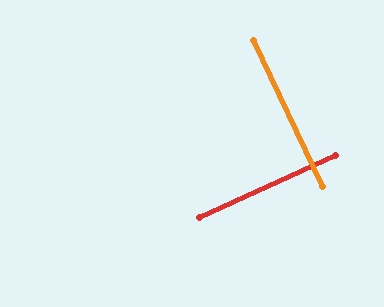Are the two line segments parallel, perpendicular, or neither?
Perpendicular — they meet at approximately 89°.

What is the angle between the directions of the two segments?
Approximately 89 degrees.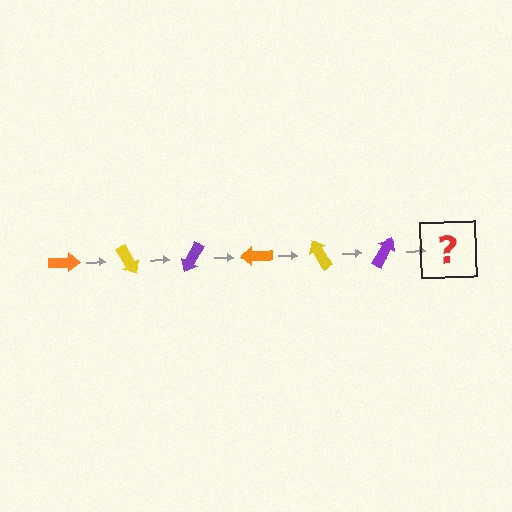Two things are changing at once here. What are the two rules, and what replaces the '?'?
The two rules are that it rotates 60 degrees each step and the color cycles through orange, yellow, and purple. The '?' should be an orange arrow, rotated 360 degrees from the start.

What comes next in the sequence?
The next element should be an orange arrow, rotated 360 degrees from the start.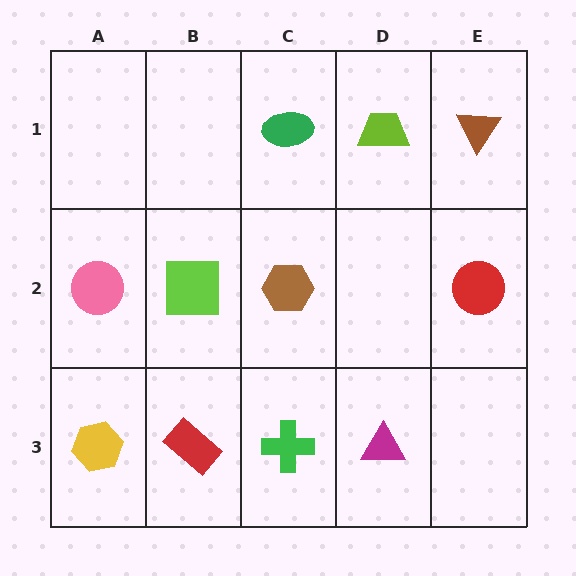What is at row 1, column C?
A green ellipse.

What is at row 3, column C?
A green cross.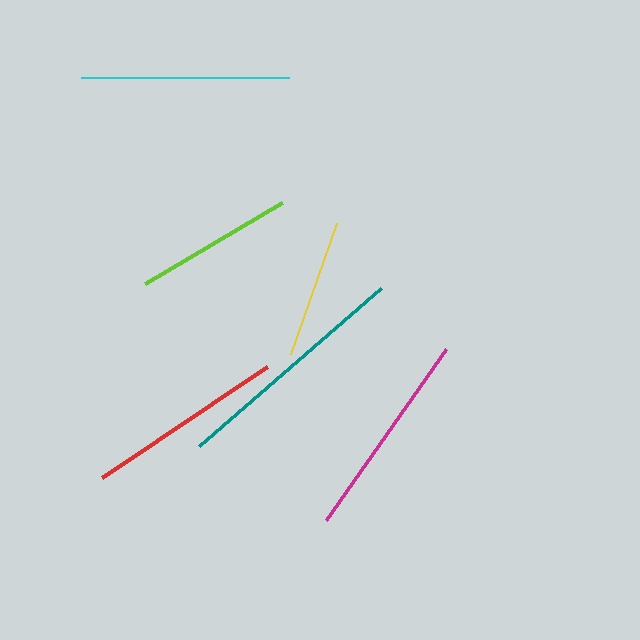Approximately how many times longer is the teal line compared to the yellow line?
The teal line is approximately 1.7 times the length of the yellow line.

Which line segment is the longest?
The teal line is the longest at approximately 241 pixels.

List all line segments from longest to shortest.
From longest to shortest: teal, magenta, cyan, red, lime, yellow.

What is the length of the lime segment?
The lime segment is approximately 159 pixels long.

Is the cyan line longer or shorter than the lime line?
The cyan line is longer than the lime line.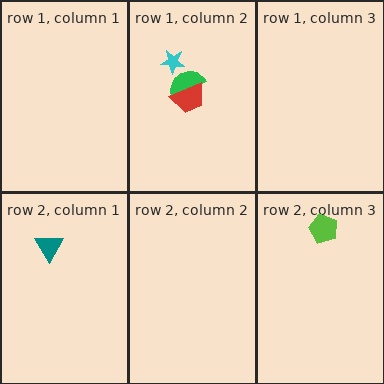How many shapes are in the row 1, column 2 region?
3.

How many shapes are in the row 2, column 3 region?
1.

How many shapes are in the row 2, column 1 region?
1.